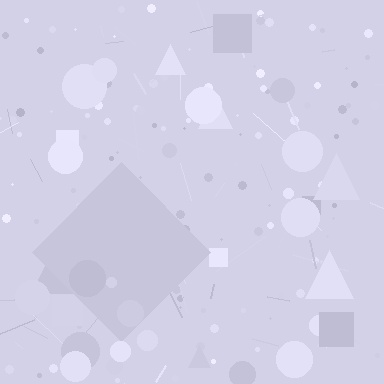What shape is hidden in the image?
A diamond is hidden in the image.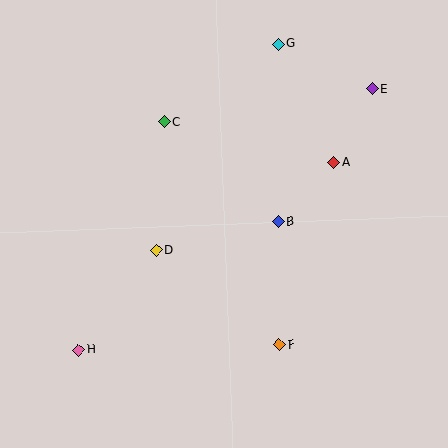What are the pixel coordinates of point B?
Point B is at (278, 222).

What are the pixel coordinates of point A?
Point A is at (333, 162).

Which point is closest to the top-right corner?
Point E is closest to the top-right corner.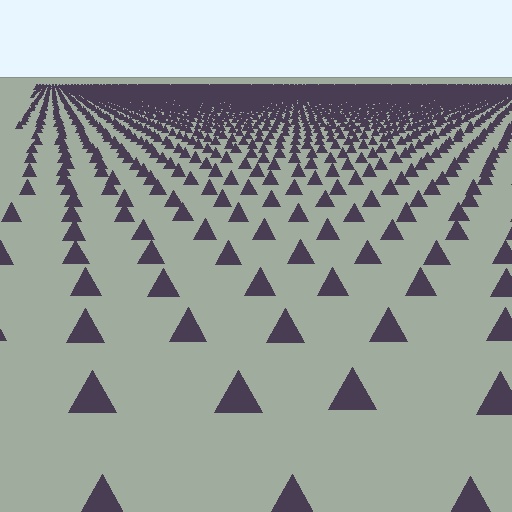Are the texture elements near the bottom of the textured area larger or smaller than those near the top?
Larger. Near the bottom, elements are closer to the viewer and appear at a bigger on-screen size.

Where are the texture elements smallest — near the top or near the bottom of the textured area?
Near the top.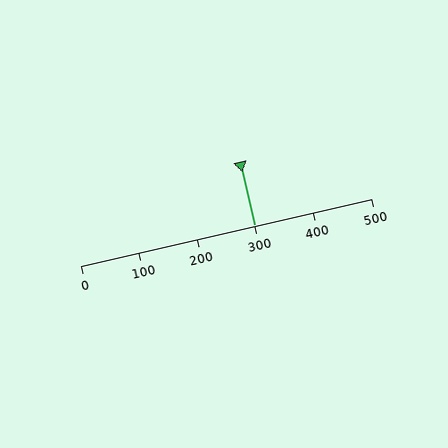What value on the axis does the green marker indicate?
The marker indicates approximately 300.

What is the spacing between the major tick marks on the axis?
The major ticks are spaced 100 apart.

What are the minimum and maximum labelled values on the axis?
The axis runs from 0 to 500.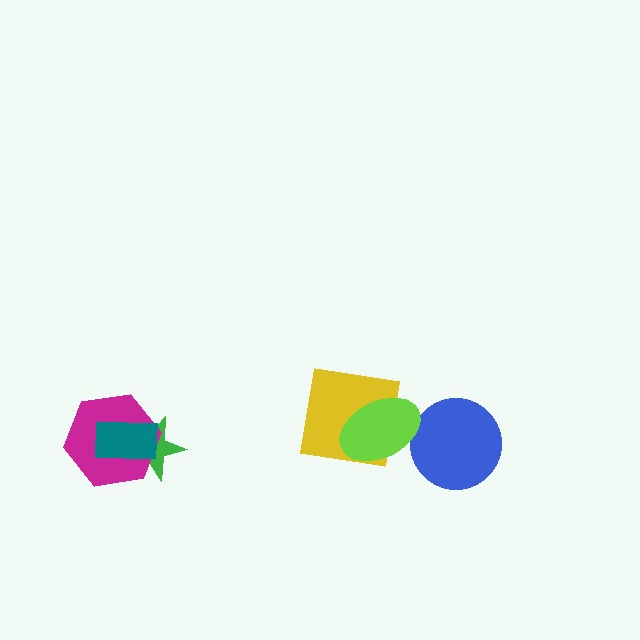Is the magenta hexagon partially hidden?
Yes, it is partially covered by another shape.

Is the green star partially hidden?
Yes, it is partially covered by another shape.